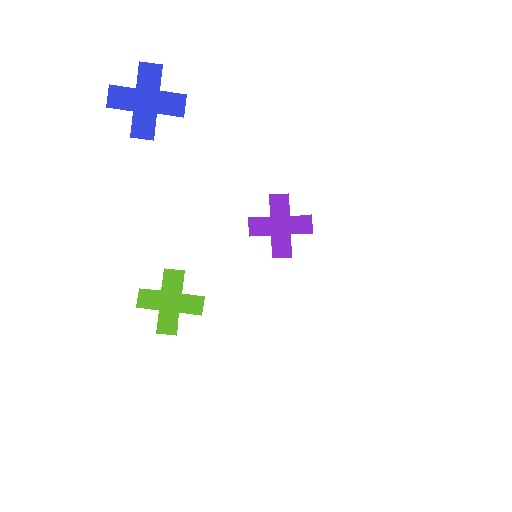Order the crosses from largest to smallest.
the blue one, the lime one, the purple one.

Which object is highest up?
The blue cross is topmost.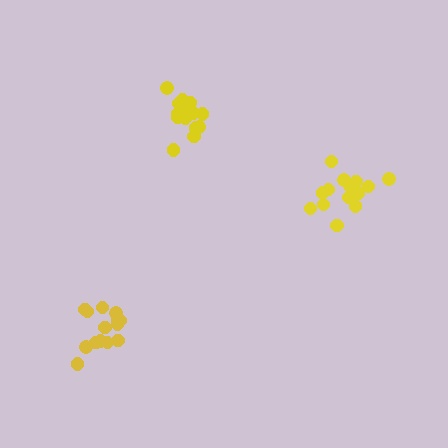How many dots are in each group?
Group 1: 14 dots, Group 2: 14 dots, Group 3: 14 dots (42 total).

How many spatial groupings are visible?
There are 3 spatial groupings.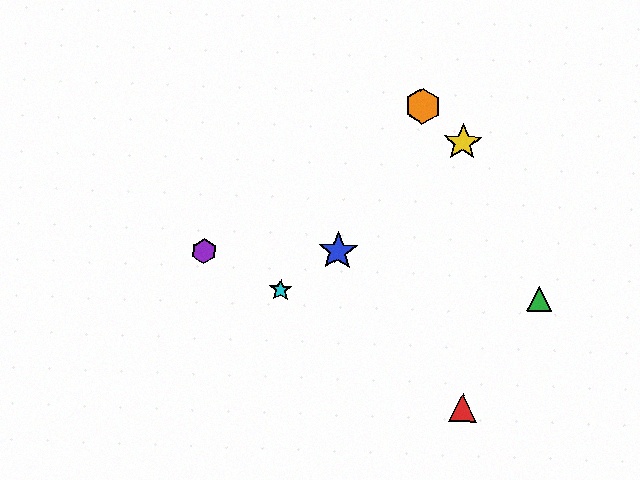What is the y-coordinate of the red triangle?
The red triangle is at y≈408.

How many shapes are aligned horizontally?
2 shapes (the green triangle, the cyan star) are aligned horizontally.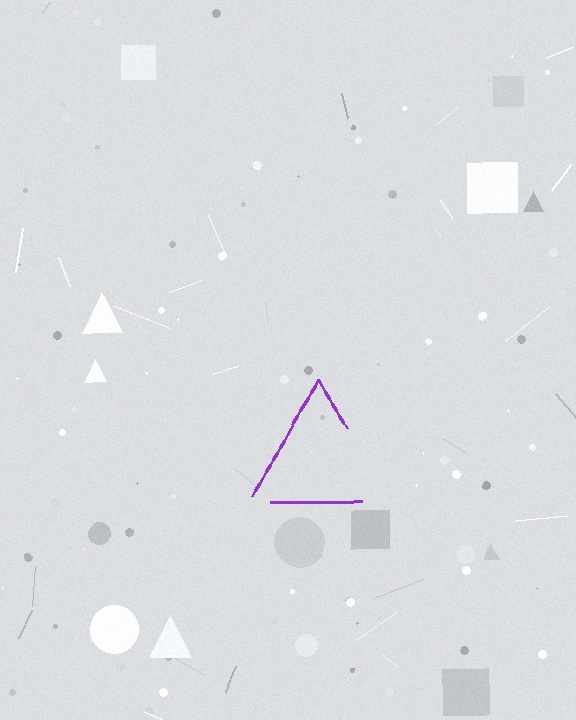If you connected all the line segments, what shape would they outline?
They would outline a triangle.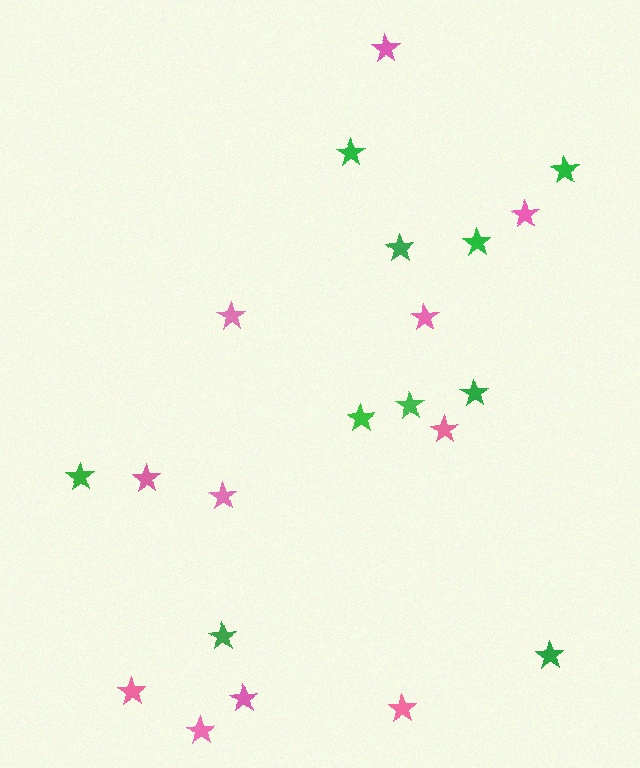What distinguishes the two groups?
There are 2 groups: one group of pink stars (11) and one group of green stars (10).